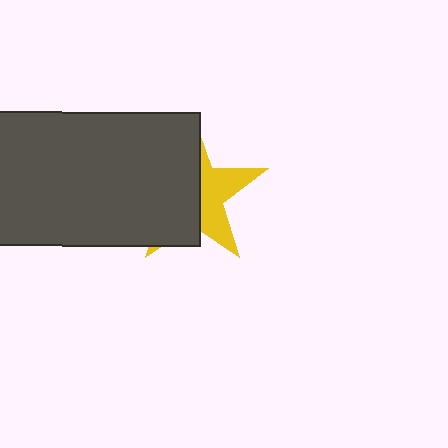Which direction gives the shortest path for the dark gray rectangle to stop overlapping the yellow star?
Moving left gives the shortest separation.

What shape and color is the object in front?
The object in front is a dark gray rectangle.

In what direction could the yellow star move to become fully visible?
The yellow star could move right. That would shift it out from behind the dark gray rectangle entirely.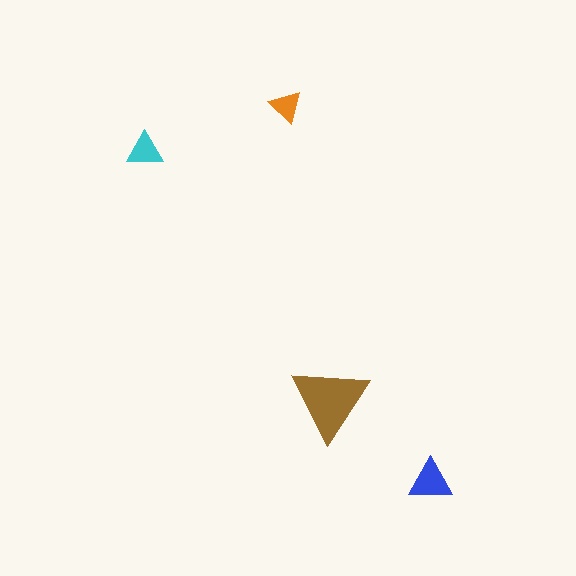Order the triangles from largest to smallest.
the brown one, the blue one, the cyan one, the orange one.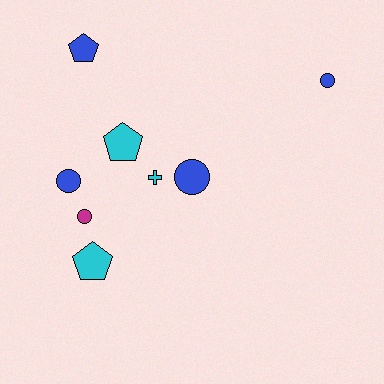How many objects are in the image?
There are 8 objects.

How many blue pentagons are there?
There is 1 blue pentagon.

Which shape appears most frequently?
Circle, with 4 objects.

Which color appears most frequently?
Blue, with 4 objects.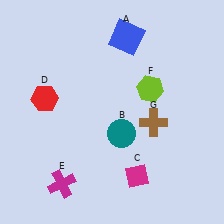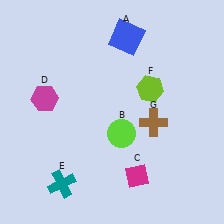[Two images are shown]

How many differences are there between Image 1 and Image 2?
There are 3 differences between the two images.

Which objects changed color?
B changed from teal to lime. D changed from red to magenta. E changed from magenta to teal.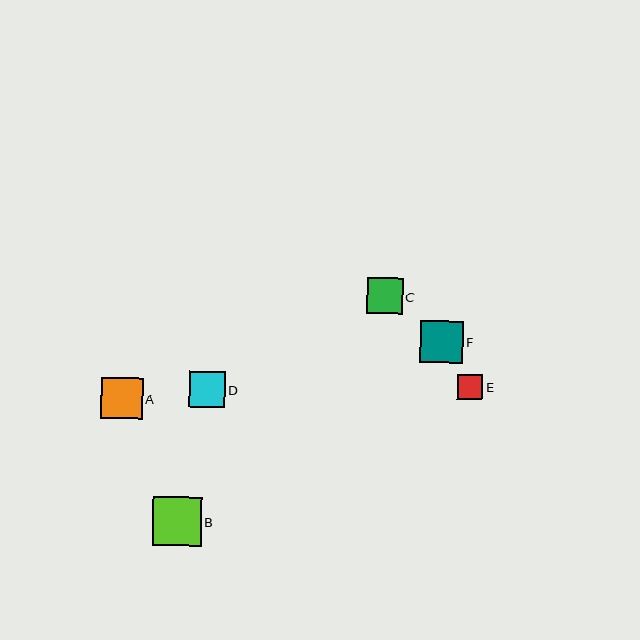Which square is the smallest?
Square E is the smallest with a size of approximately 25 pixels.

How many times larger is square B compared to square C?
Square B is approximately 1.4 times the size of square C.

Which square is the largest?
Square B is the largest with a size of approximately 49 pixels.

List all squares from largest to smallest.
From largest to smallest: B, F, A, D, C, E.